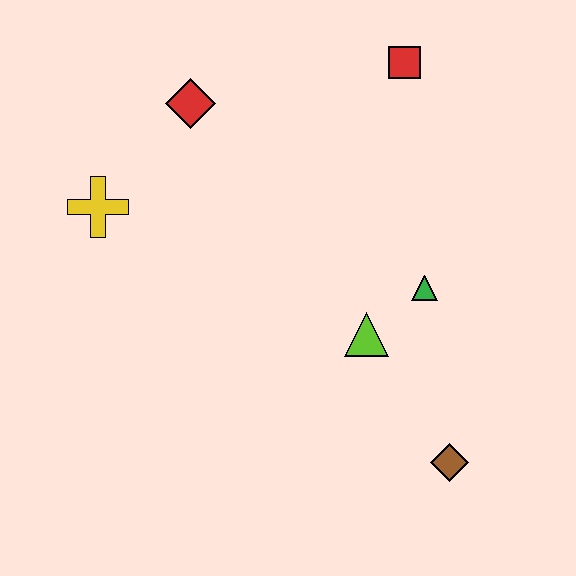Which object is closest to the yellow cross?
The red diamond is closest to the yellow cross.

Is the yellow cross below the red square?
Yes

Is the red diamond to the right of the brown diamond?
No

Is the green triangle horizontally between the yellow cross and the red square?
No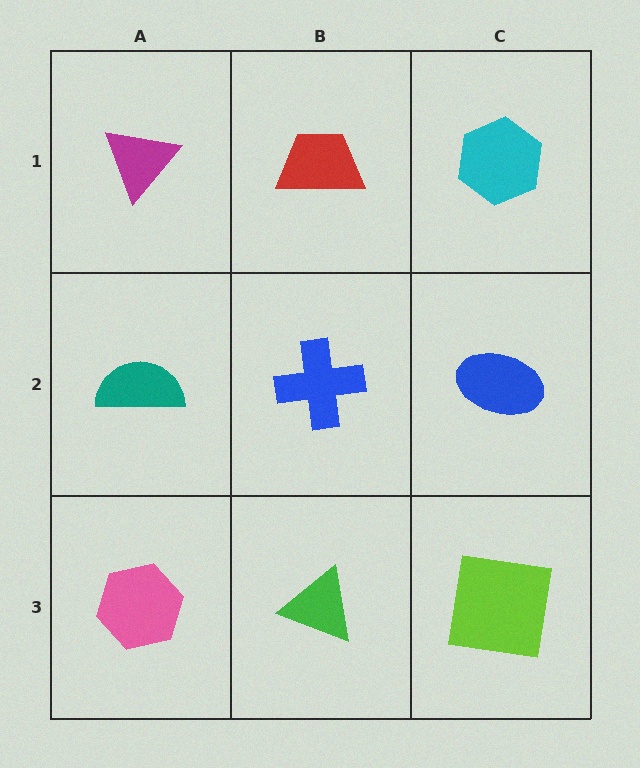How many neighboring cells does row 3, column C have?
2.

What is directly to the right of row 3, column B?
A lime square.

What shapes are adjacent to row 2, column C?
A cyan hexagon (row 1, column C), a lime square (row 3, column C), a blue cross (row 2, column B).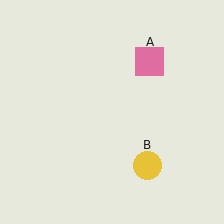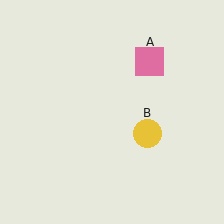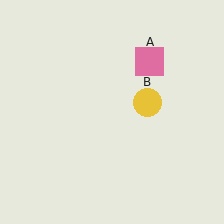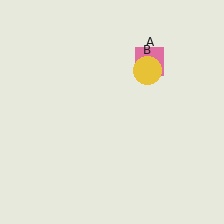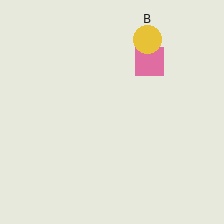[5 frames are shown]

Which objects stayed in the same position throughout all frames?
Pink square (object A) remained stationary.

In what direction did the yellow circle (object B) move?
The yellow circle (object B) moved up.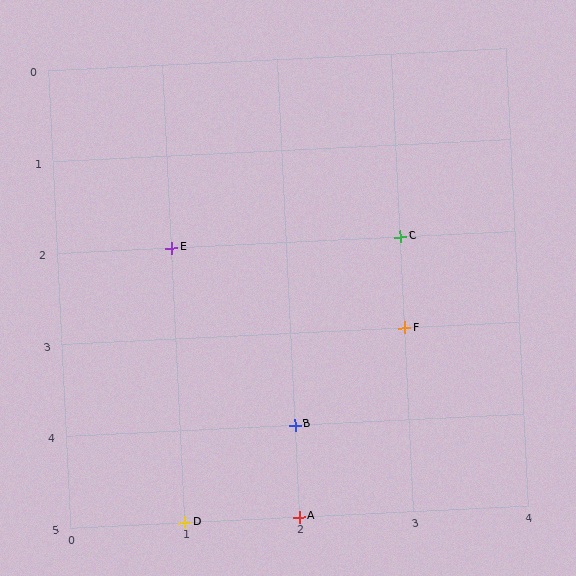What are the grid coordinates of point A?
Point A is at grid coordinates (2, 5).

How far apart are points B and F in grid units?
Points B and F are 1 column and 1 row apart (about 1.4 grid units diagonally).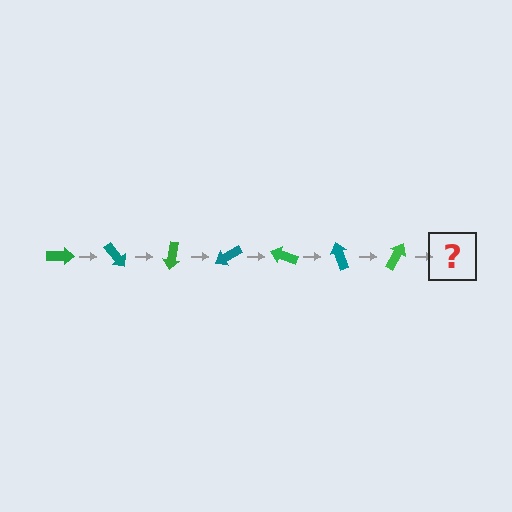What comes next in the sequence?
The next element should be a teal arrow, rotated 350 degrees from the start.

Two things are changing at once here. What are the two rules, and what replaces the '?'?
The two rules are that it rotates 50 degrees each step and the color cycles through green and teal. The '?' should be a teal arrow, rotated 350 degrees from the start.